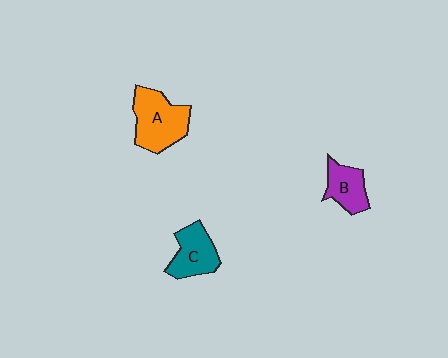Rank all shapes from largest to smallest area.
From largest to smallest: A (orange), C (teal), B (purple).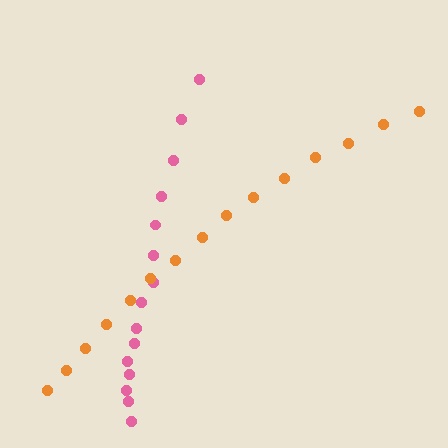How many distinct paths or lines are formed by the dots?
There are 2 distinct paths.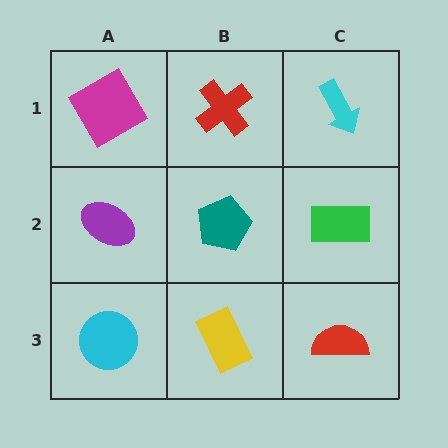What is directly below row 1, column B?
A teal pentagon.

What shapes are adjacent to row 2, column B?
A red cross (row 1, column B), a yellow rectangle (row 3, column B), a purple ellipse (row 2, column A), a green rectangle (row 2, column C).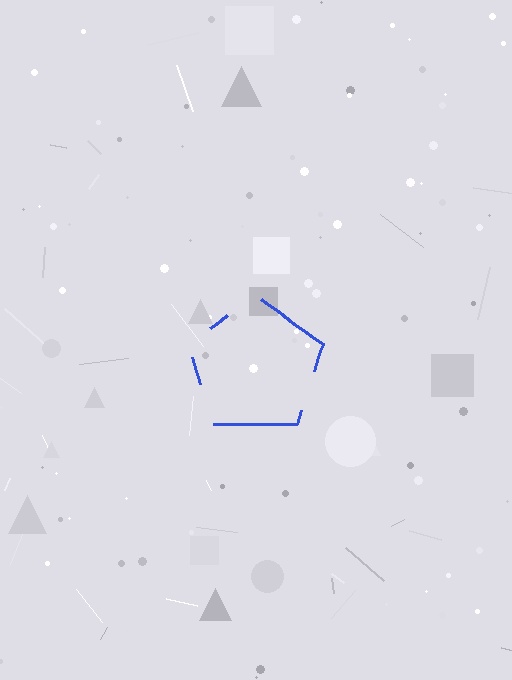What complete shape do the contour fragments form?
The contour fragments form a pentagon.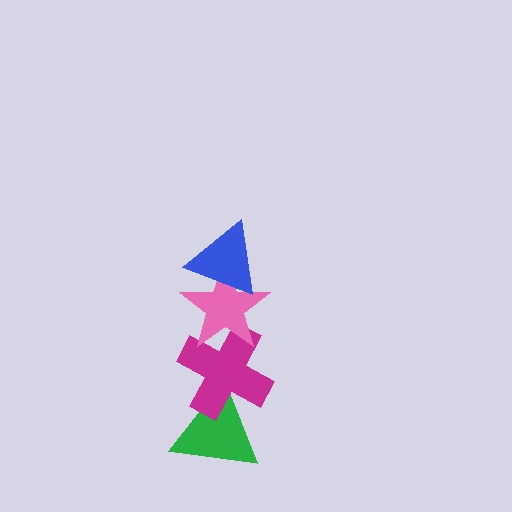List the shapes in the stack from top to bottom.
From top to bottom: the blue triangle, the pink star, the magenta cross, the green triangle.